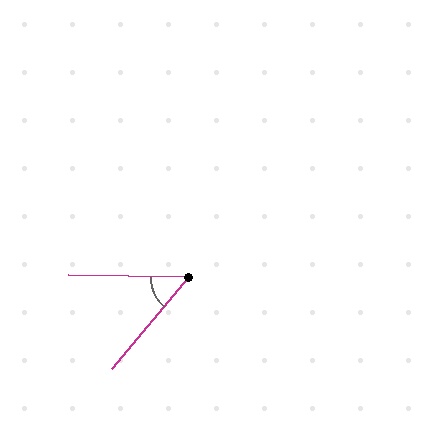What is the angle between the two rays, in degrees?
Approximately 51 degrees.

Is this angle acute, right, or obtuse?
It is acute.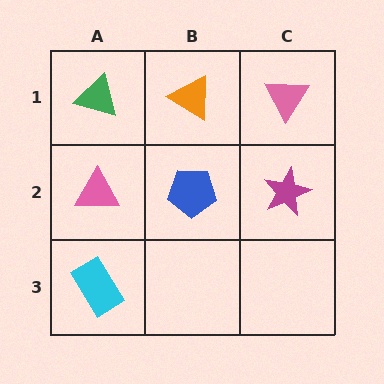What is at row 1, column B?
An orange triangle.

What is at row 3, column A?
A cyan rectangle.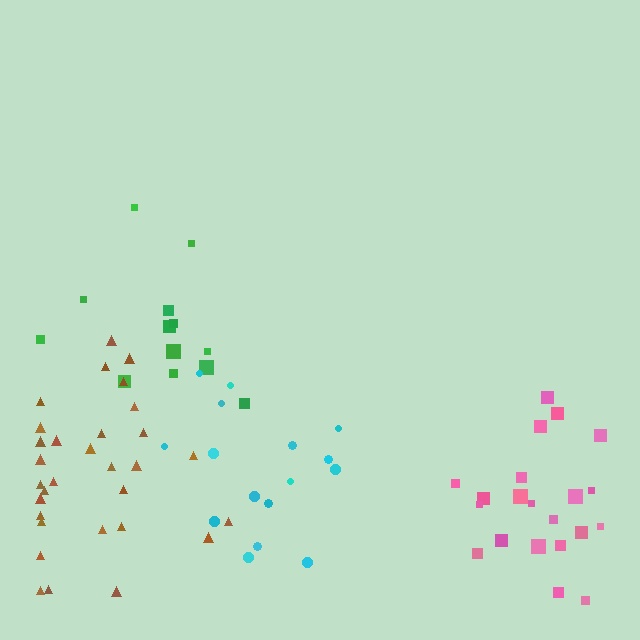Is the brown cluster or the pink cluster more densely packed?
Pink.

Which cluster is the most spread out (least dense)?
Green.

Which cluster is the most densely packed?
Pink.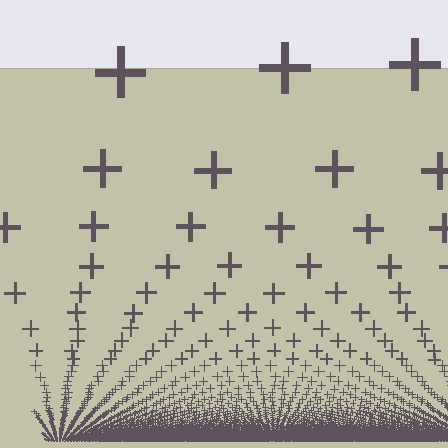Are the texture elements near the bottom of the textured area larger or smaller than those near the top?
Smaller. The gradient is inverted — elements near the bottom are smaller and denser.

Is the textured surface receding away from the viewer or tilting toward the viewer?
The surface appears to tilt toward the viewer. Texture elements get larger and sparser toward the top.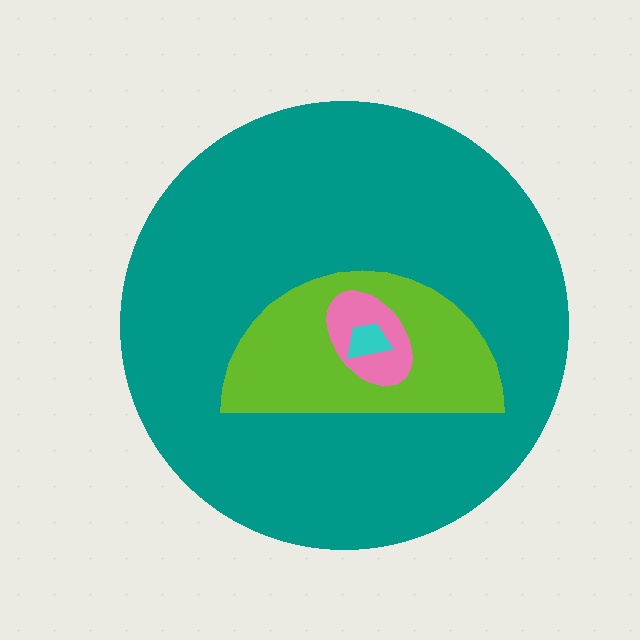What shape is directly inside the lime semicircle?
The pink ellipse.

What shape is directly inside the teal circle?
The lime semicircle.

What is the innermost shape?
The cyan trapezoid.